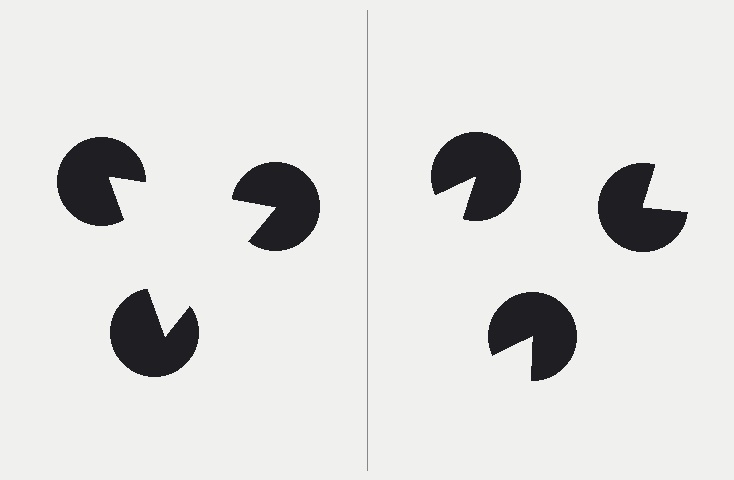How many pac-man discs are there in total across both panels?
6 — 3 on each side.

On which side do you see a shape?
An illusory triangle appears on the left side. On the right side the wedge cuts are rotated, so no coherent shape forms.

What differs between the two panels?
The pac-man discs are positioned identically on both sides; only the wedge orientations differ. On the left they align to a triangle; on the right they are misaligned.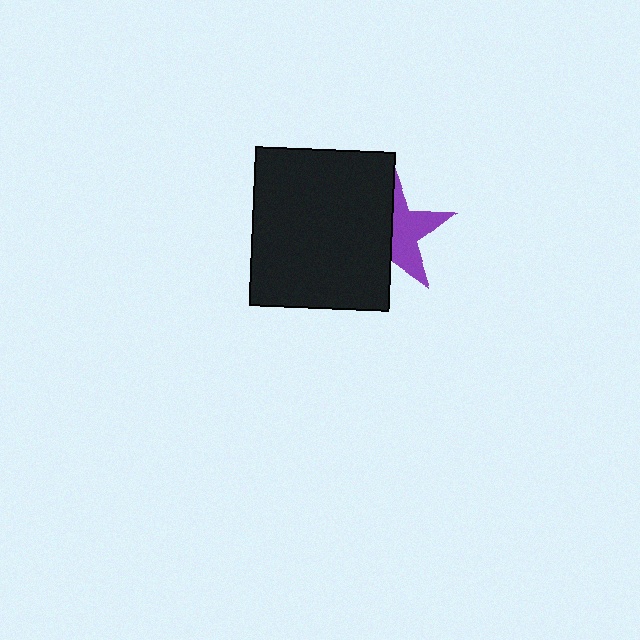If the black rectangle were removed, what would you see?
You would see the complete purple star.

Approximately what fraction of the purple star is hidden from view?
Roughly 53% of the purple star is hidden behind the black rectangle.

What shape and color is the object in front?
The object in front is a black rectangle.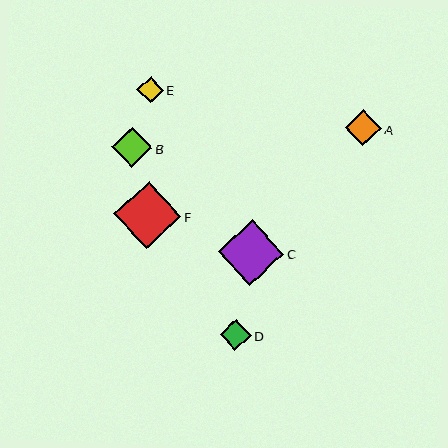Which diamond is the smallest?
Diamond E is the smallest with a size of approximately 27 pixels.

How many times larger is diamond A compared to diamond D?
Diamond A is approximately 1.2 times the size of diamond D.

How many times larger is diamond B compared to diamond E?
Diamond B is approximately 1.5 times the size of diamond E.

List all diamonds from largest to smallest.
From largest to smallest: F, C, B, A, D, E.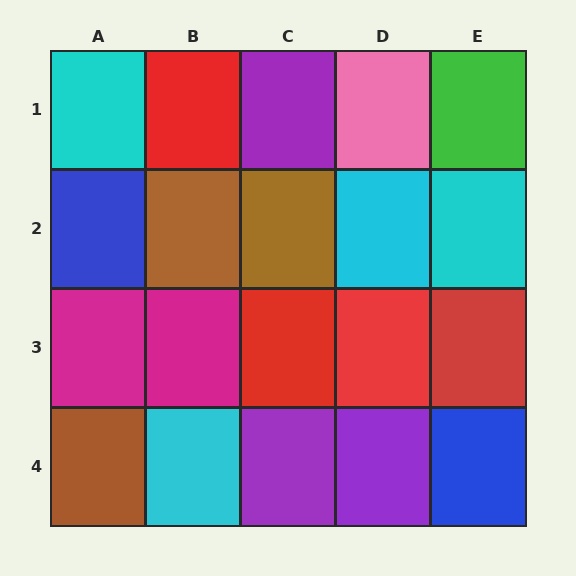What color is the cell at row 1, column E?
Green.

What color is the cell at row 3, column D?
Red.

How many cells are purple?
3 cells are purple.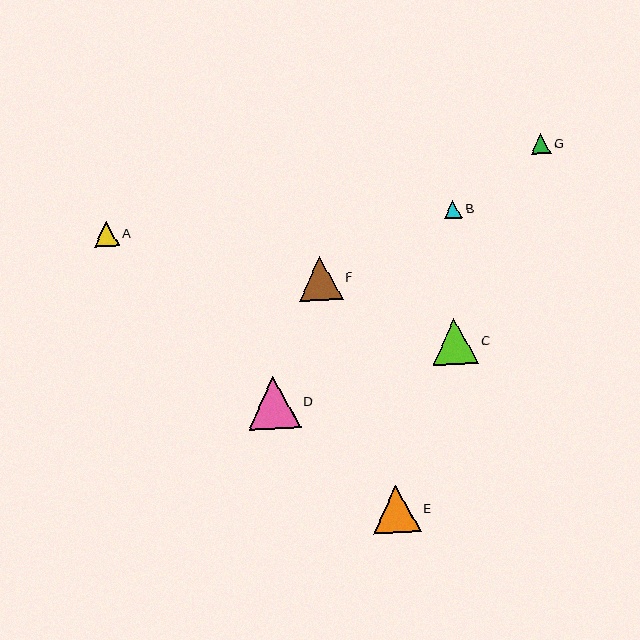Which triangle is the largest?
Triangle D is the largest with a size of approximately 53 pixels.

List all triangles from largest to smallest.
From largest to smallest: D, E, C, F, A, G, B.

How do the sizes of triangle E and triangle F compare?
Triangle E and triangle F are approximately the same size.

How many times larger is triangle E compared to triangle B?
Triangle E is approximately 2.6 times the size of triangle B.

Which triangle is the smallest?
Triangle B is the smallest with a size of approximately 18 pixels.